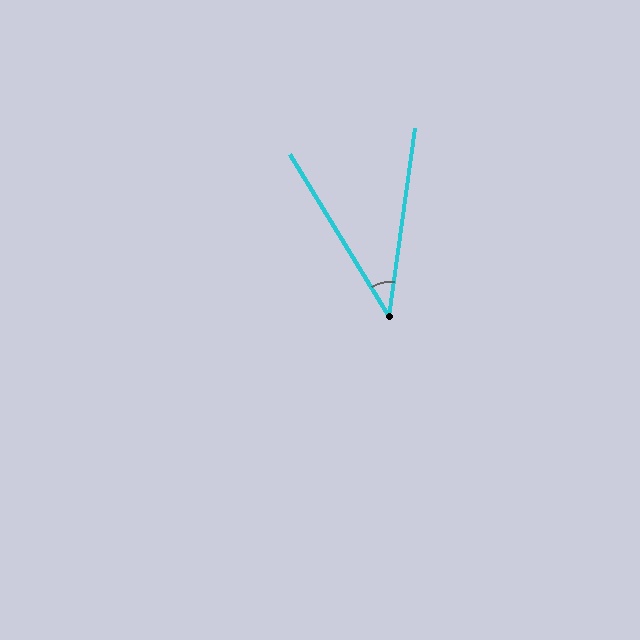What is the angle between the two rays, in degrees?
Approximately 39 degrees.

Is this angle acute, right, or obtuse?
It is acute.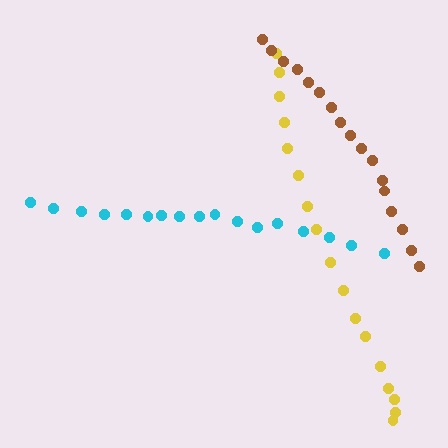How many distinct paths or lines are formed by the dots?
There are 3 distinct paths.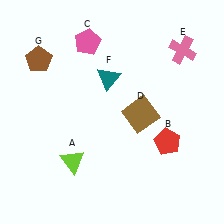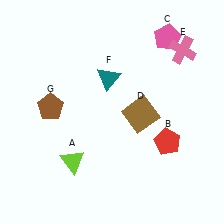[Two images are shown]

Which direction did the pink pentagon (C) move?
The pink pentagon (C) moved right.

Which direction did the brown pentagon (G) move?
The brown pentagon (G) moved down.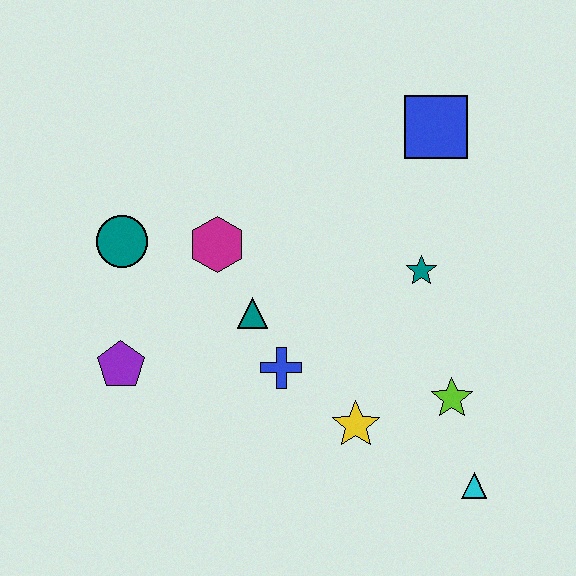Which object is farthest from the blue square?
The purple pentagon is farthest from the blue square.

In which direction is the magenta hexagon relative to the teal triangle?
The magenta hexagon is above the teal triangle.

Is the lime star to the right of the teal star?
Yes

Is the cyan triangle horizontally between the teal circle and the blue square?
No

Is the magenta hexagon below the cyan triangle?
No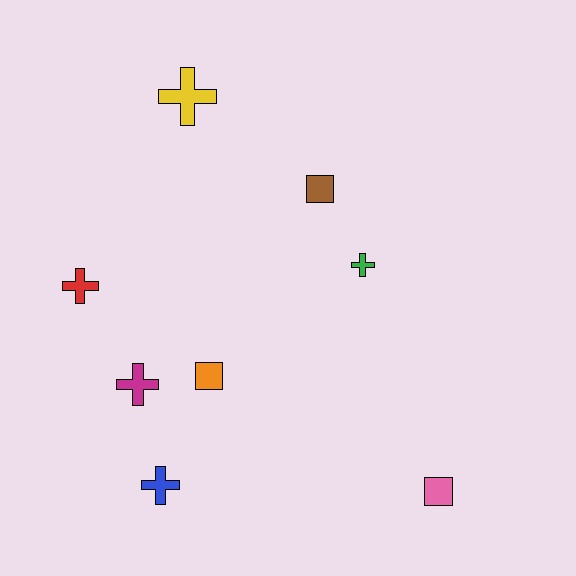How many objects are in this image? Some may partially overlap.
There are 8 objects.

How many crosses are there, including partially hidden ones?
There are 5 crosses.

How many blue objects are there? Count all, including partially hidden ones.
There is 1 blue object.